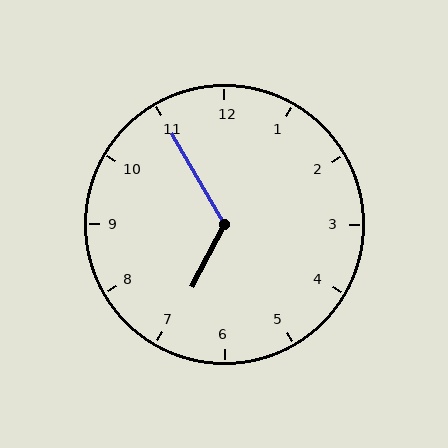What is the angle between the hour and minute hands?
Approximately 122 degrees.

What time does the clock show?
6:55.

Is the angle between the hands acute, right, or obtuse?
It is obtuse.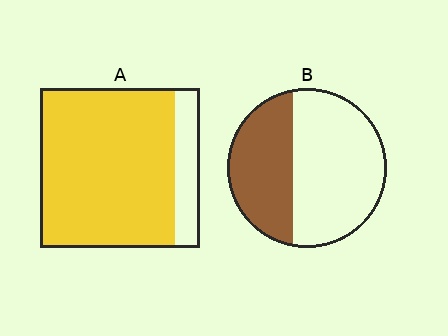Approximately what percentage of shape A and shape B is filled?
A is approximately 85% and B is approximately 40%.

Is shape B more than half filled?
No.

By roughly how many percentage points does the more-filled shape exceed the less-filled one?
By roughly 45 percentage points (A over B).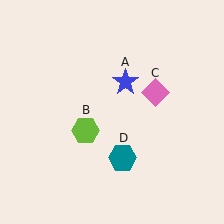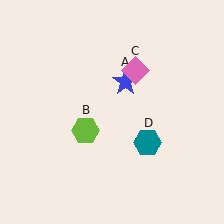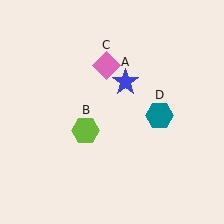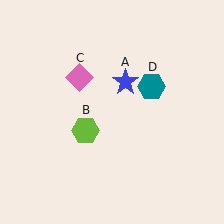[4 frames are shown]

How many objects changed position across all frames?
2 objects changed position: pink diamond (object C), teal hexagon (object D).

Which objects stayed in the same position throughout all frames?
Blue star (object A) and lime hexagon (object B) remained stationary.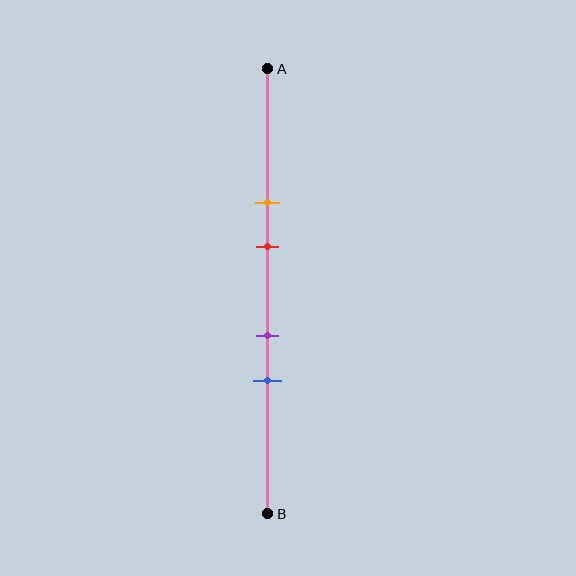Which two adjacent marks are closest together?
The purple and blue marks are the closest adjacent pair.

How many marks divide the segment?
There are 4 marks dividing the segment.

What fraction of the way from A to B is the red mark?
The red mark is approximately 40% (0.4) of the way from A to B.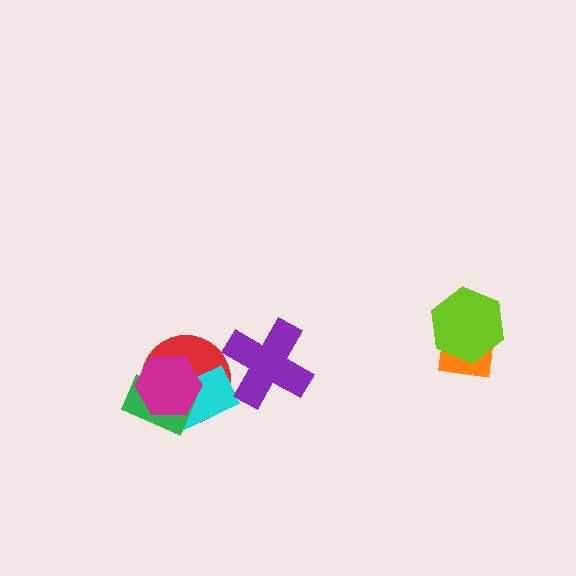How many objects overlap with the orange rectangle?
1 object overlaps with the orange rectangle.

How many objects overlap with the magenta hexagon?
3 objects overlap with the magenta hexagon.